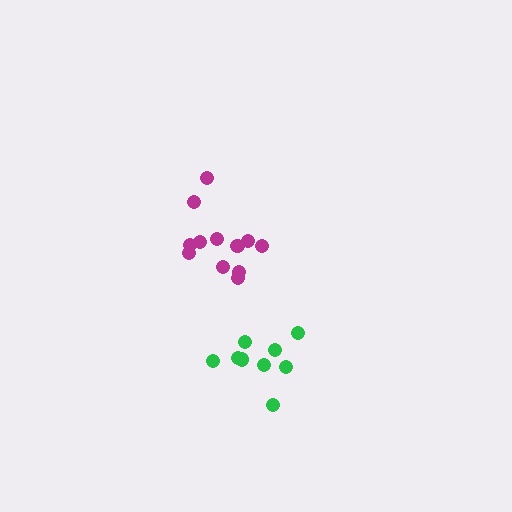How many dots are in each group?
Group 1: 9 dots, Group 2: 12 dots (21 total).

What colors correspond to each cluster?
The clusters are colored: green, magenta.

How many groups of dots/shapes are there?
There are 2 groups.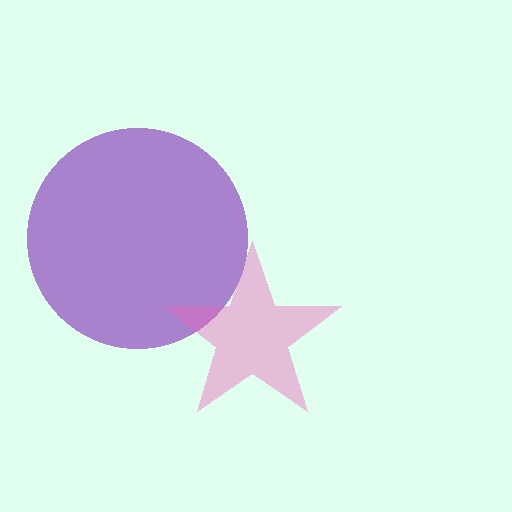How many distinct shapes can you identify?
There are 2 distinct shapes: a purple circle, a pink star.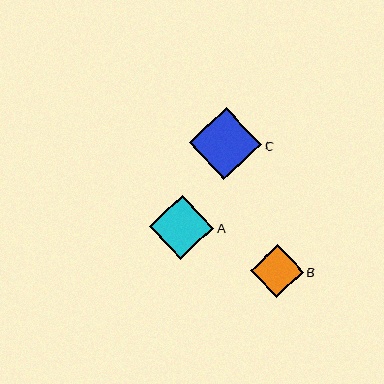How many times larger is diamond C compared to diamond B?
Diamond C is approximately 1.4 times the size of diamond B.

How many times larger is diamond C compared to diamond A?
Diamond C is approximately 1.1 times the size of diamond A.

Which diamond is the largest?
Diamond C is the largest with a size of approximately 72 pixels.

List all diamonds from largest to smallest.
From largest to smallest: C, A, B.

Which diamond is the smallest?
Diamond B is the smallest with a size of approximately 53 pixels.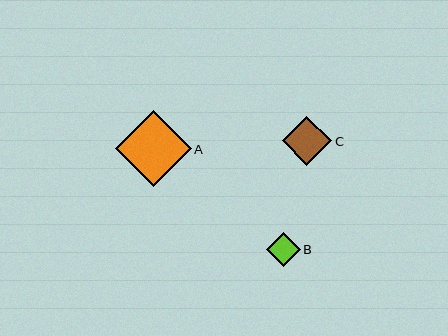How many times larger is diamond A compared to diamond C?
Diamond A is approximately 1.5 times the size of diamond C.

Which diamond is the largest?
Diamond A is the largest with a size of approximately 76 pixels.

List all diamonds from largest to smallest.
From largest to smallest: A, C, B.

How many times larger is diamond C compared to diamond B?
Diamond C is approximately 1.4 times the size of diamond B.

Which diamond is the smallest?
Diamond B is the smallest with a size of approximately 34 pixels.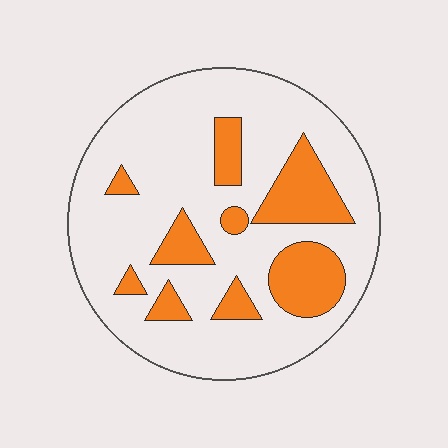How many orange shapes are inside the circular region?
9.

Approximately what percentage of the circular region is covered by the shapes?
Approximately 25%.